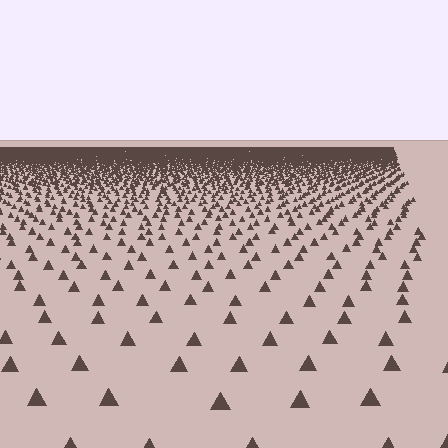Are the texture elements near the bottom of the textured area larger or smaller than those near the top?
Larger. Near the bottom, elements are closer to the viewer and appear at a bigger on-screen size.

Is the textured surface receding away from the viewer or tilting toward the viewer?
The surface is receding away from the viewer. Texture elements get smaller and denser toward the top.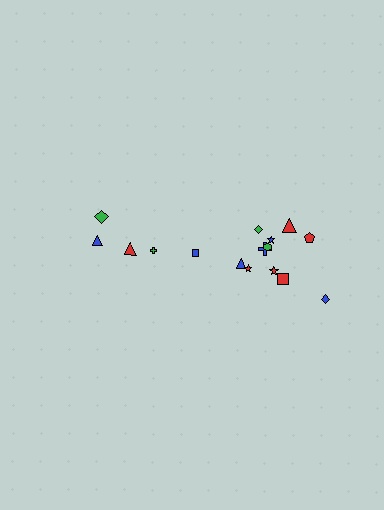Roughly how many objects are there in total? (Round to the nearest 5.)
Roughly 15 objects in total.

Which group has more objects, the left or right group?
The right group.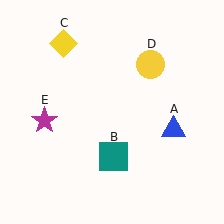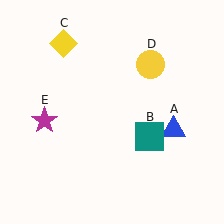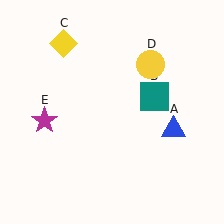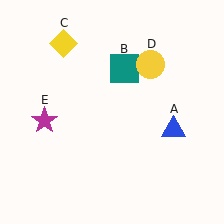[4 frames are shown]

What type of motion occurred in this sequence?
The teal square (object B) rotated counterclockwise around the center of the scene.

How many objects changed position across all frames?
1 object changed position: teal square (object B).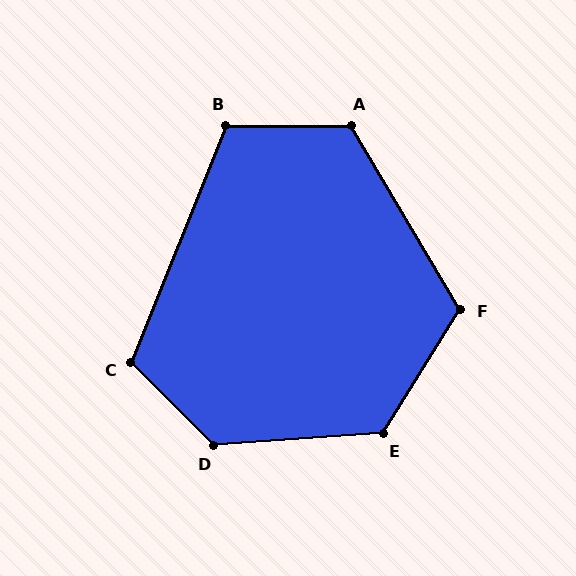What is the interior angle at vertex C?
Approximately 113 degrees (obtuse).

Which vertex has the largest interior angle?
D, at approximately 131 degrees.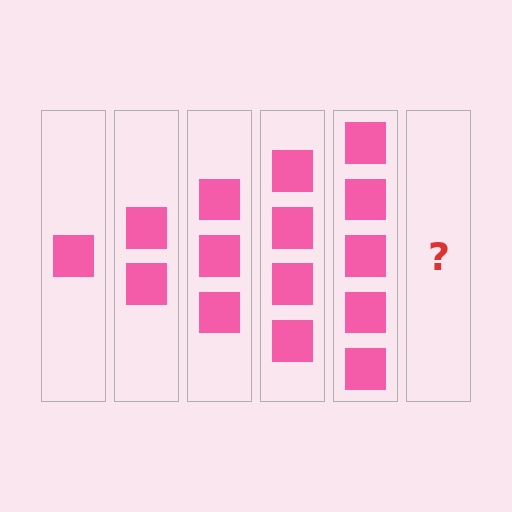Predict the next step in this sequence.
The next step is 6 squares.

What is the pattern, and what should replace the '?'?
The pattern is that each step adds one more square. The '?' should be 6 squares.